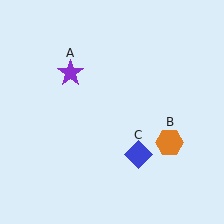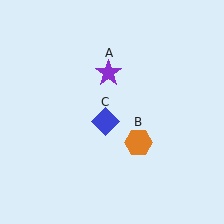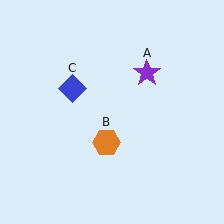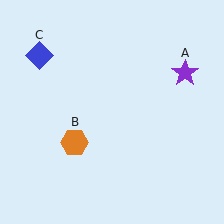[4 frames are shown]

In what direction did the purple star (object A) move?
The purple star (object A) moved right.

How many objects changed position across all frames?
3 objects changed position: purple star (object A), orange hexagon (object B), blue diamond (object C).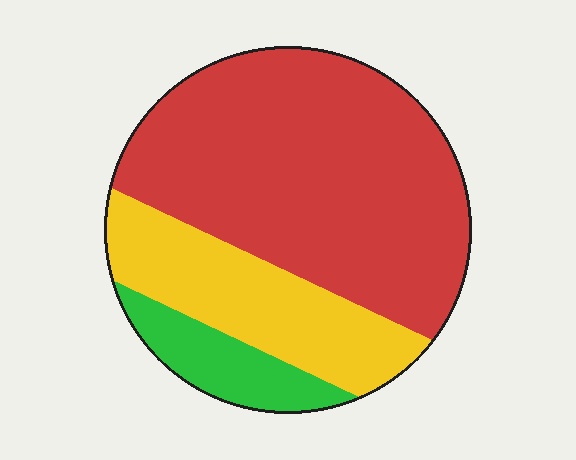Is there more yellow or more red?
Red.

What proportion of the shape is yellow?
Yellow covers 26% of the shape.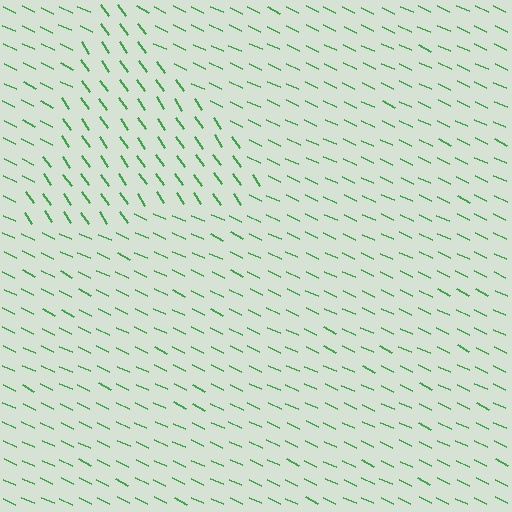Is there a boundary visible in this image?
Yes, there is a texture boundary formed by a change in line orientation.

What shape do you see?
I see a triangle.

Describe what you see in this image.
The image is filled with small green line segments. A triangle region in the image has lines oriented differently from the surrounding lines, creating a visible texture boundary.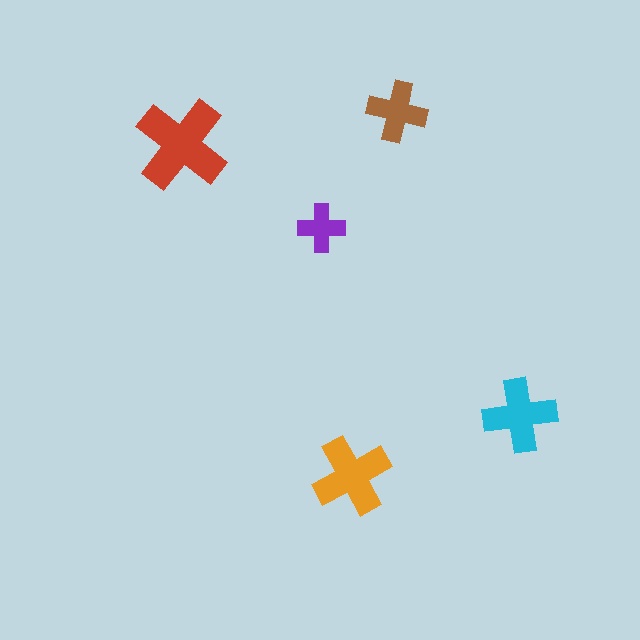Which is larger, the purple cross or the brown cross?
The brown one.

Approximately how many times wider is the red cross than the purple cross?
About 2 times wider.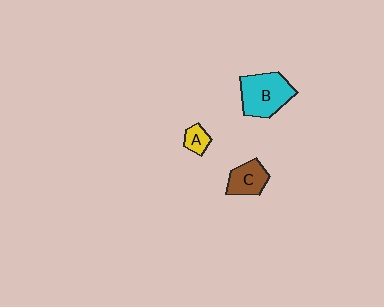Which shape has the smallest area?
Shape A (yellow).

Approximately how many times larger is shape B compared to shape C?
Approximately 1.7 times.